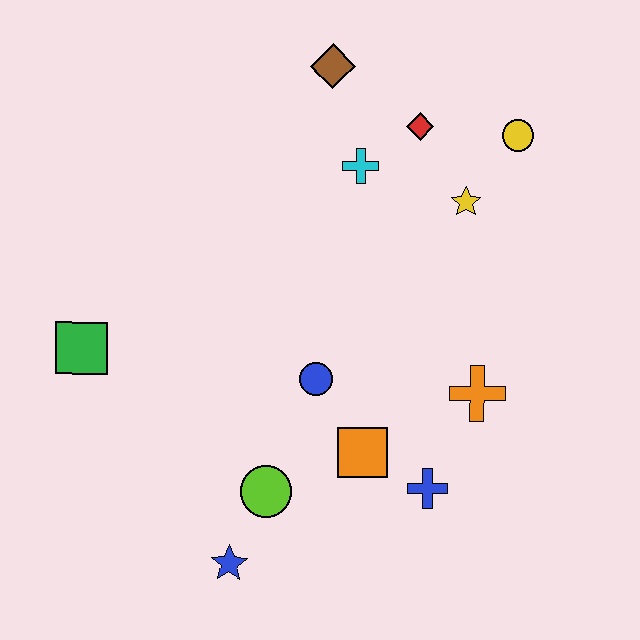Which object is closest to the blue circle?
The orange square is closest to the blue circle.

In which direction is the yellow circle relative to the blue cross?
The yellow circle is above the blue cross.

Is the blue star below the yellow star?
Yes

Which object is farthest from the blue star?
The yellow circle is farthest from the blue star.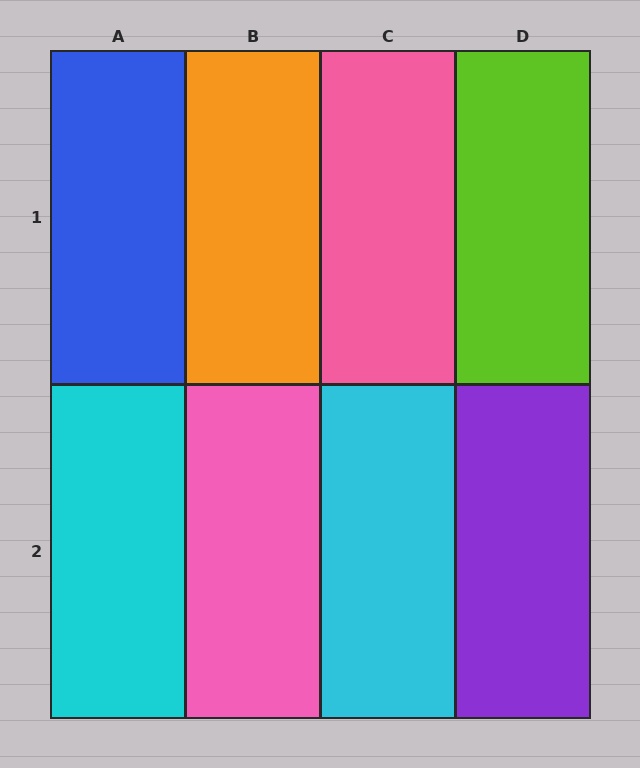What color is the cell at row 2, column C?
Cyan.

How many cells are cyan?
2 cells are cyan.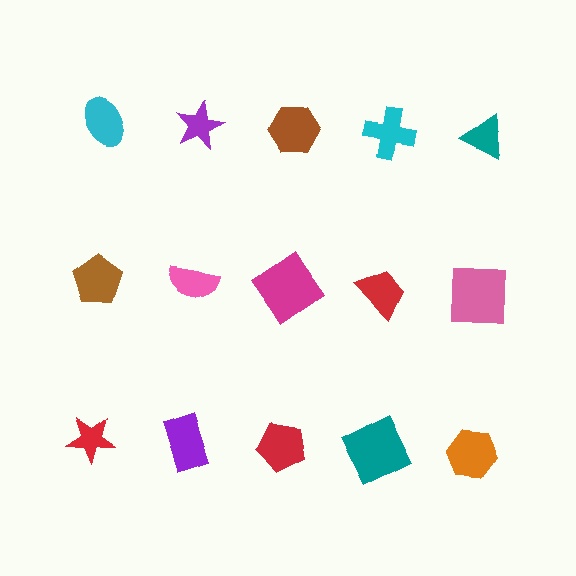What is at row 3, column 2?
A purple rectangle.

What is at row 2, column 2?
A pink semicircle.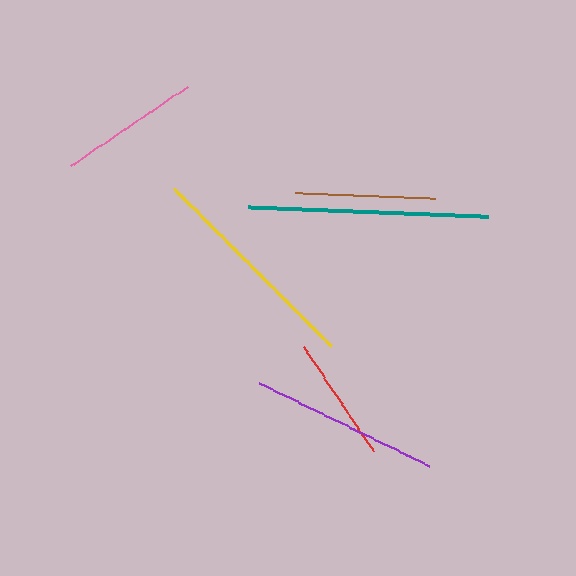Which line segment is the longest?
The teal line is the longest at approximately 240 pixels.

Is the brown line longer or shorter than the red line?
The brown line is longer than the red line.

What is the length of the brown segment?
The brown segment is approximately 140 pixels long.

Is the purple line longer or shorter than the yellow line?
The yellow line is longer than the purple line.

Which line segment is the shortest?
The red line is the shortest at approximately 126 pixels.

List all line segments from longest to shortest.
From longest to shortest: teal, yellow, purple, pink, brown, red.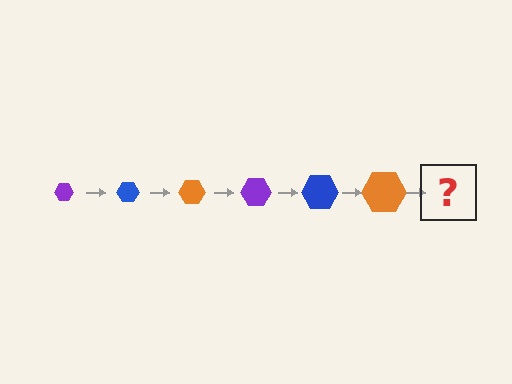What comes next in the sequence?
The next element should be a purple hexagon, larger than the previous one.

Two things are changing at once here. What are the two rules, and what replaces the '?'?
The two rules are that the hexagon grows larger each step and the color cycles through purple, blue, and orange. The '?' should be a purple hexagon, larger than the previous one.